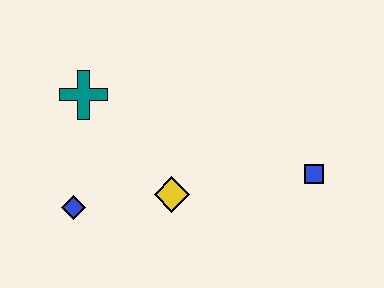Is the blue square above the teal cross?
No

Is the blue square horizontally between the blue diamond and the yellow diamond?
No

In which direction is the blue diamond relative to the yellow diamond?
The blue diamond is to the left of the yellow diamond.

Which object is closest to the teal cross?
The blue diamond is closest to the teal cross.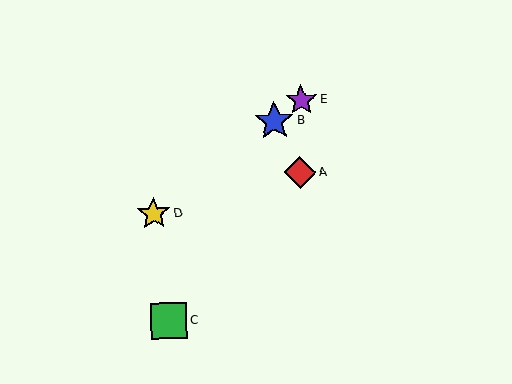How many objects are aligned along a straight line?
3 objects (B, D, E) are aligned along a straight line.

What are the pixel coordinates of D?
Object D is at (154, 214).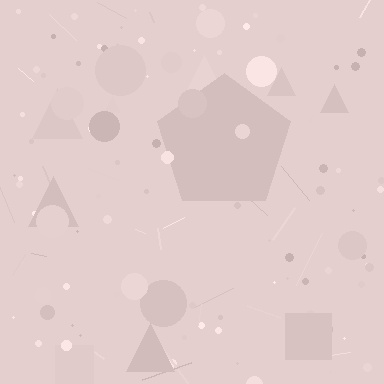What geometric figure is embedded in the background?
A pentagon is embedded in the background.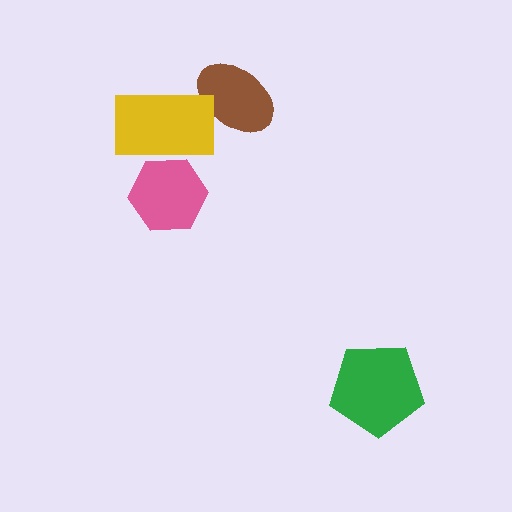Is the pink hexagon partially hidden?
Yes, it is partially covered by another shape.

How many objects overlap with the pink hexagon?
1 object overlaps with the pink hexagon.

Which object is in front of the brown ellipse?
The yellow rectangle is in front of the brown ellipse.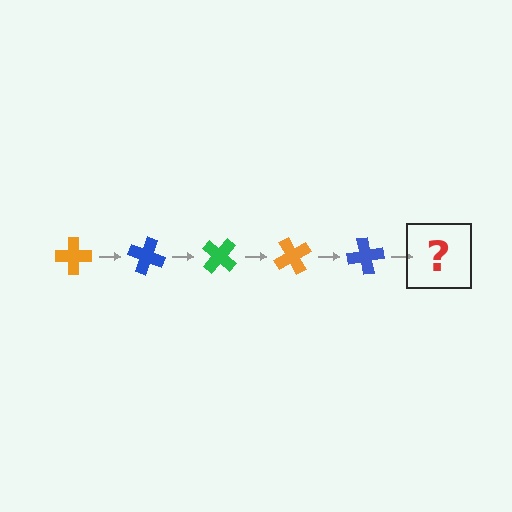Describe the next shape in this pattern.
It should be a green cross, rotated 100 degrees from the start.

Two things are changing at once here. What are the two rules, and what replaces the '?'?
The two rules are that it rotates 20 degrees each step and the color cycles through orange, blue, and green. The '?' should be a green cross, rotated 100 degrees from the start.